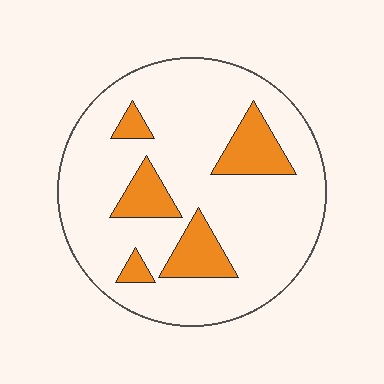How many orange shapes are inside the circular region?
5.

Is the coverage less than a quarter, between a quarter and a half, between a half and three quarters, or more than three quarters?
Less than a quarter.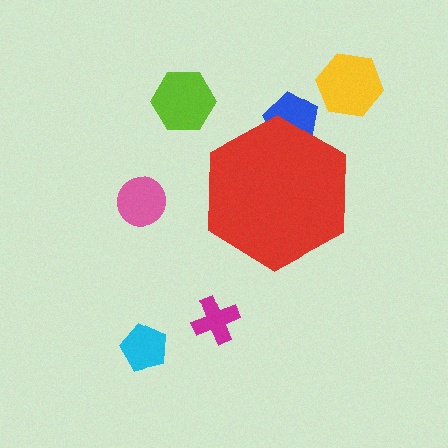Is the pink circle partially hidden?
No, the pink circle is fully visible.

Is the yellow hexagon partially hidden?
No, the yellow hexagon is fully visible.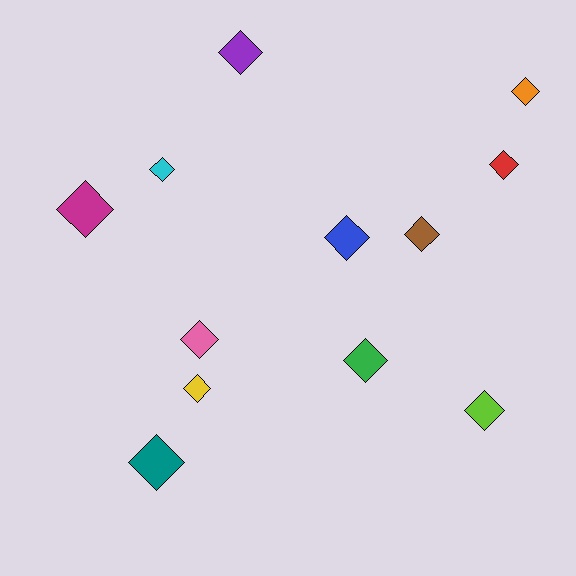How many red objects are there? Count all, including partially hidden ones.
There is 1 red object.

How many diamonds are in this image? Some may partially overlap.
There are 12 diamonds.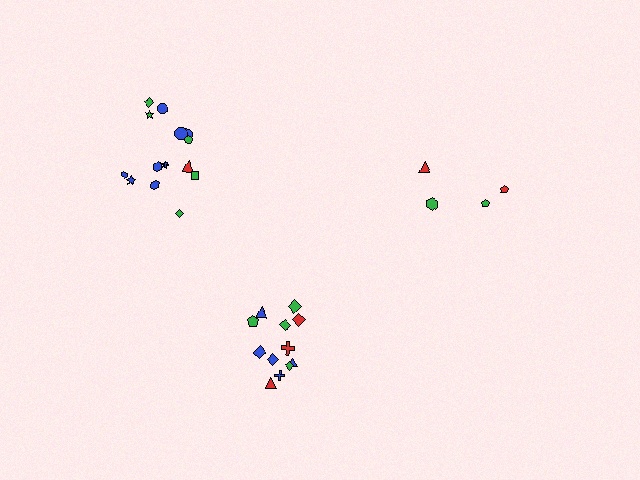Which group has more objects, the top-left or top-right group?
The top-left group.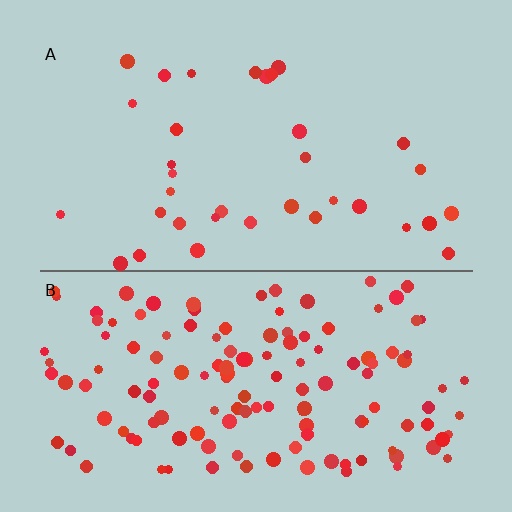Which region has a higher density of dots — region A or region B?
B (the bottom).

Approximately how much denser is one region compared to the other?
Approximately 4.1× — region B over region A.